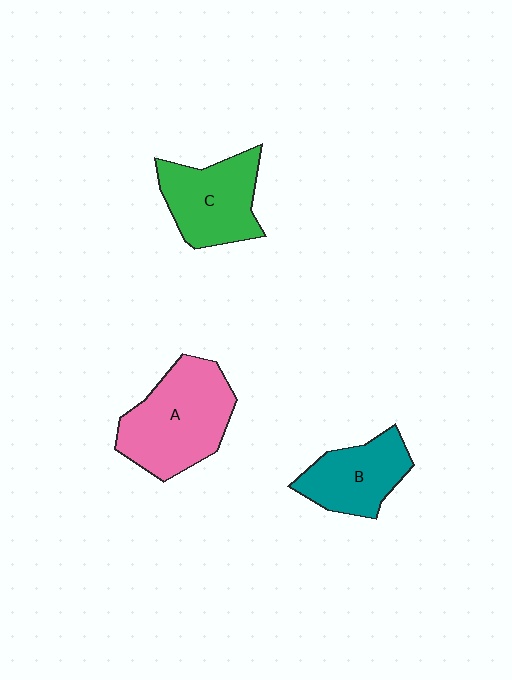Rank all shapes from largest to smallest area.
From largest to smallest: A (pink), C (green), B (teal).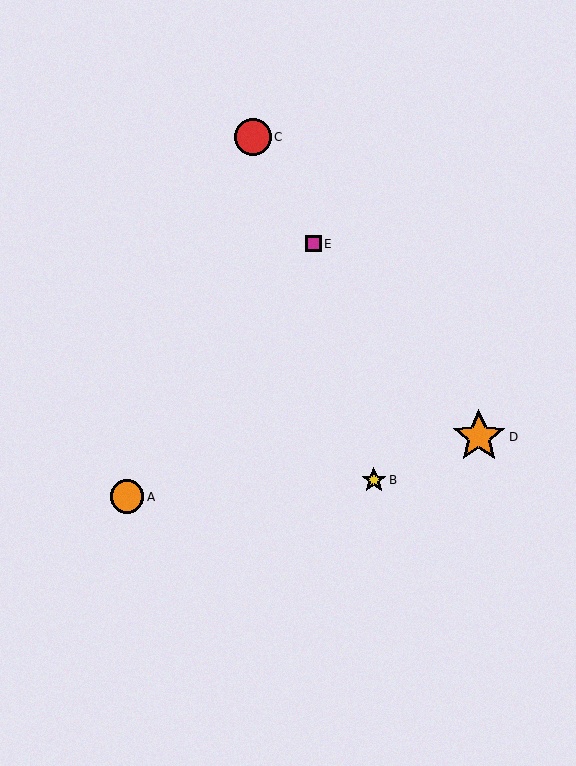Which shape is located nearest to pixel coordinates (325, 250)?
The magenta square (labeled E) at (313, 244) is nearest to that location.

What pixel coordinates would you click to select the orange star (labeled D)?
Click at (479, 437) to select the orange star D.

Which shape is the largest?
The orange star (labeled D) is the largest.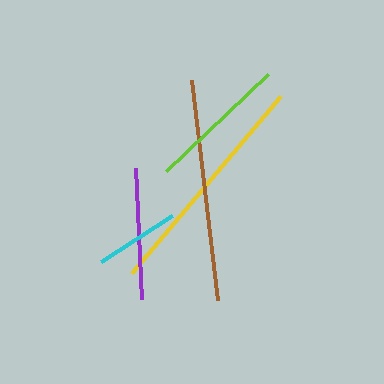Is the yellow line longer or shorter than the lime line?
The yellow line is longer than the lime line.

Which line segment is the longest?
The yellow line is the longest at approximately 232 pixels.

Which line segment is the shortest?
The cyan line is the shortest at approximately 85 pixels.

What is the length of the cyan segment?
The cyan segment is approximately 85 pixels long.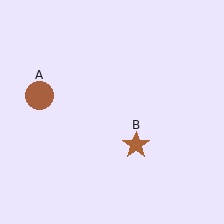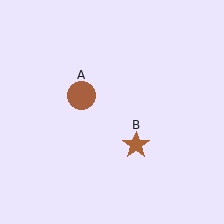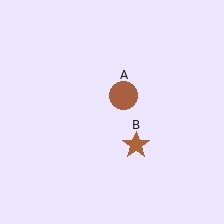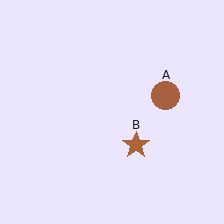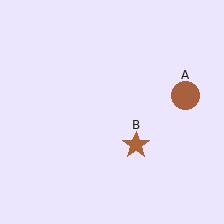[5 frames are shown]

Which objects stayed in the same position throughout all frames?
Brown star (object B) remained stationary.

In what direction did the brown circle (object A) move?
The brown circle (object A) moved right.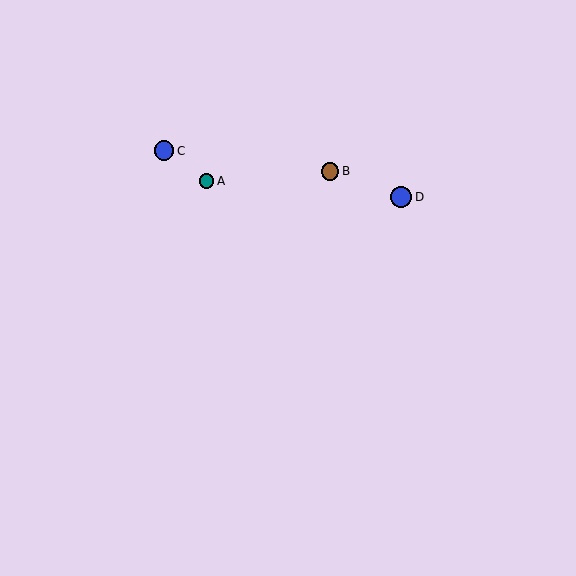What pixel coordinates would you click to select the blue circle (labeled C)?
Click at (164, 151) to select the blue circle C.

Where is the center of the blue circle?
The center of the blue circle is at (164, 151).